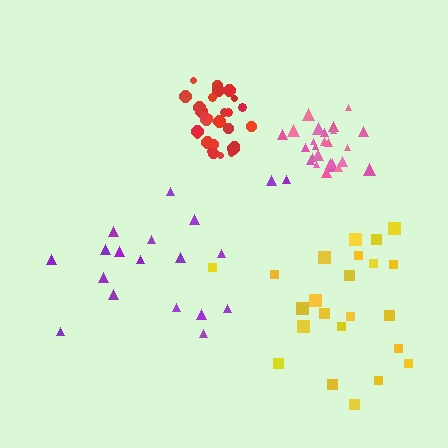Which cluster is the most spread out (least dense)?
Purple.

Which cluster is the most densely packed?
Red.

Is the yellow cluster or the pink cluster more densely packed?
Pink.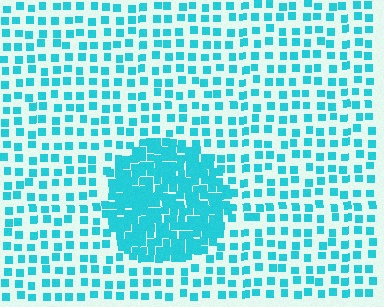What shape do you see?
I see a circle.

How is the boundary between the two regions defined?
The boundary is defined by a change in element density (approximately 2.7x ratio). All elements are the same color, size, and shape.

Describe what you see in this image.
The image contains small cyan elements arranged at two different densities. A circle-shaped region is visible where the elements are more densely packed than the surrounding area.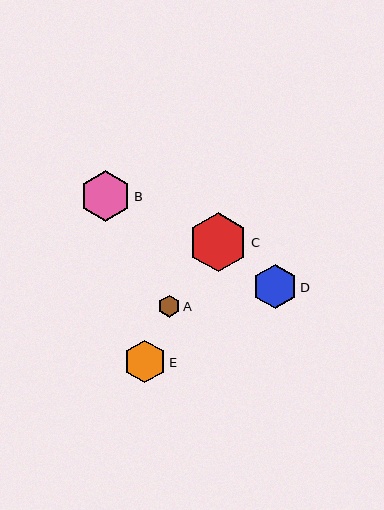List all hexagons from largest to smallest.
From largest to smallest: C, B, D, E, A.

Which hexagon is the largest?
Hexagon C is the largest with a size of approximately 59 pixels.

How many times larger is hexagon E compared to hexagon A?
Hexagon E is approximately 1.9 times the size of hexagon A.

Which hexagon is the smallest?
Hexagon A is the smallest with a size of approximately 23 pixels.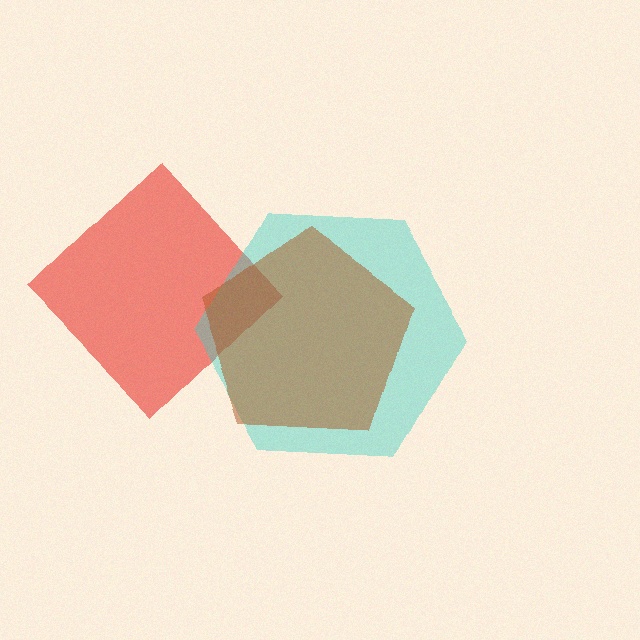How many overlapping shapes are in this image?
There are 3 overlapping shapes in the image.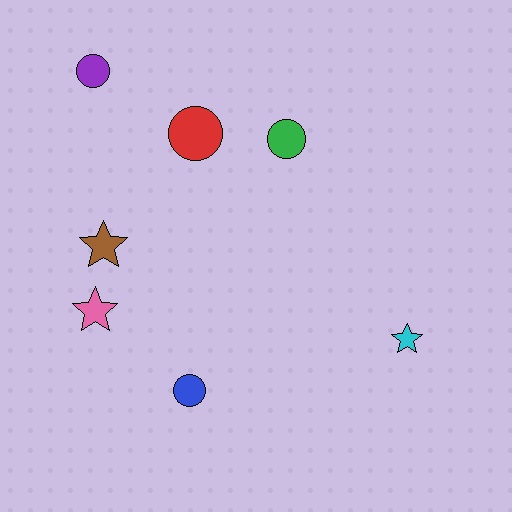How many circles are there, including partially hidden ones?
There are 4 circles.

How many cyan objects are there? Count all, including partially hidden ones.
There is 1 cyan object.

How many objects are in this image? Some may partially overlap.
There are 7 objects.